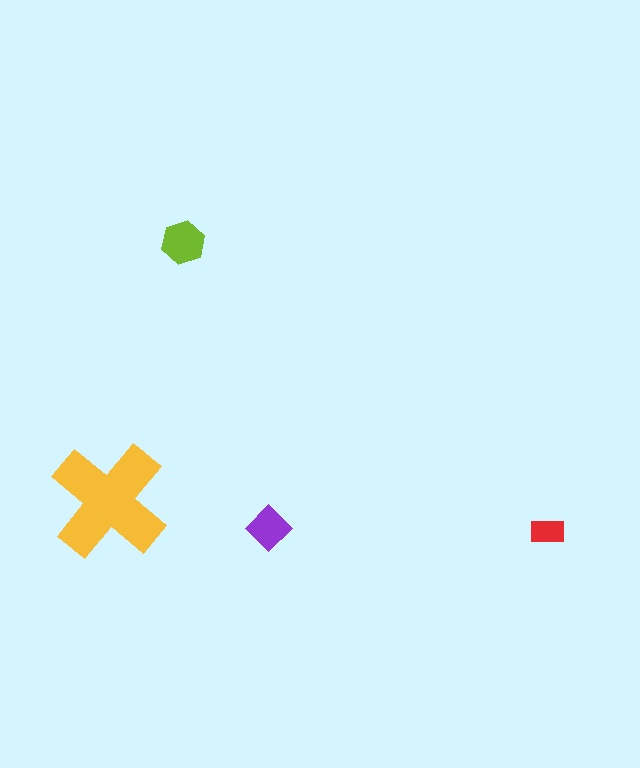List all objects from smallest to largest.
The red rectangle, the purple diamond, the lime hexagon, the yellow cross.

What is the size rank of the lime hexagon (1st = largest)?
2nd.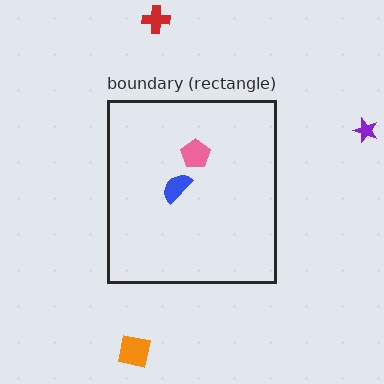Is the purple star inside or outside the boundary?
Outside.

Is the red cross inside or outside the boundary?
Outside.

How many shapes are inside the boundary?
2 inside, 3 outside.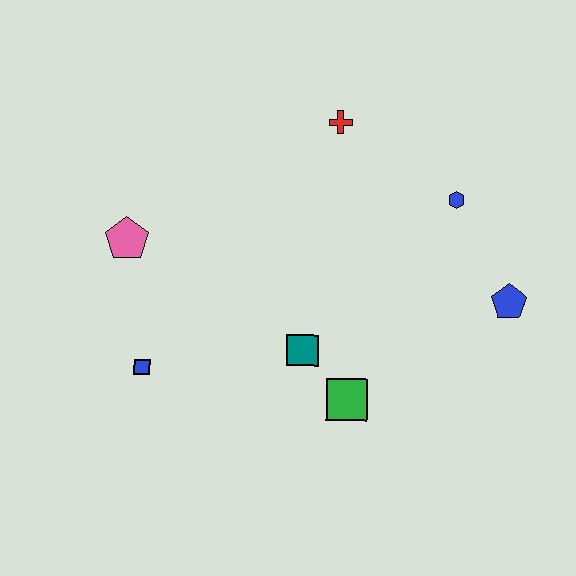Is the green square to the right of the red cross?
Yes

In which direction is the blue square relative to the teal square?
The blue square is to the left of the teal square.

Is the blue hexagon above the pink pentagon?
Yes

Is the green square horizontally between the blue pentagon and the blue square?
Yes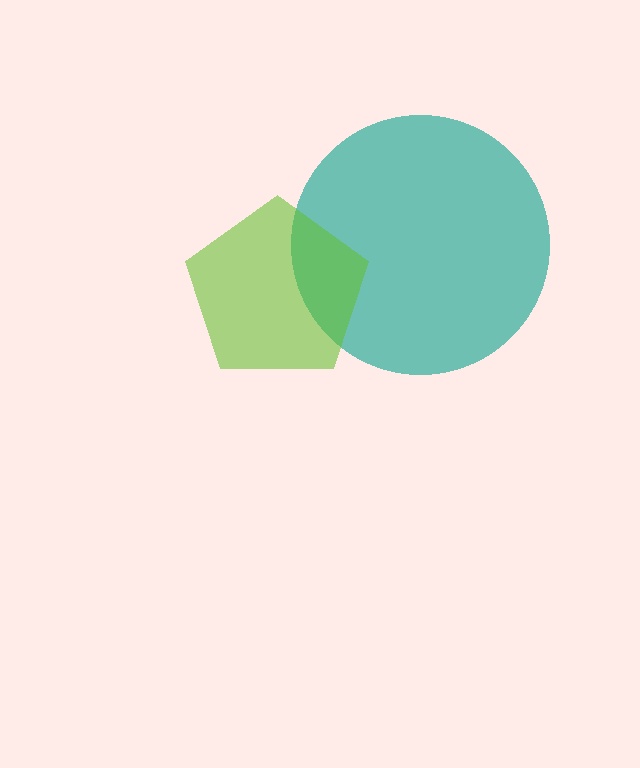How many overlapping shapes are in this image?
There are 2 overlapping shapes in the image.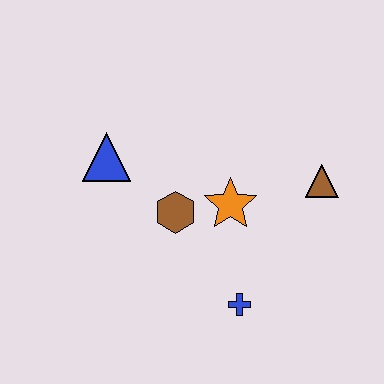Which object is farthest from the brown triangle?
The blue triangle is farthest from the brown triangle.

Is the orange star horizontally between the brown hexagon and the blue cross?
Yes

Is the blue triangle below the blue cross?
No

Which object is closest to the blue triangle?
The brown hexagon is closest to the blue triangle.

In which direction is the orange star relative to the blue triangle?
The orange star is to the right of the blue triangle.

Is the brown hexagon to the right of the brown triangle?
No